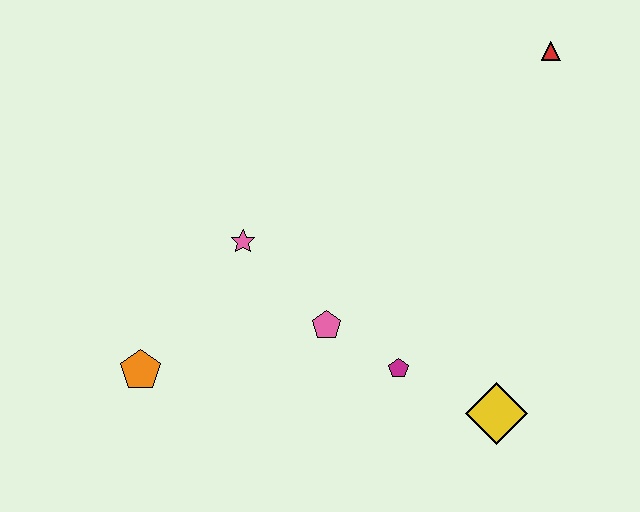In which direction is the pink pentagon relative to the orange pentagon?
The pink pentagon is to the right of the orange pentagon.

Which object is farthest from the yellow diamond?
The red triangle is farthest from the yellow diamond.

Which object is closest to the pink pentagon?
The magenta pentagon is closest to the pink pentagon.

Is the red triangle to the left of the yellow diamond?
No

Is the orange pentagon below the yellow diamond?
No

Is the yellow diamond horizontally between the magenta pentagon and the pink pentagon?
No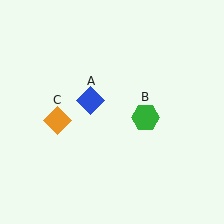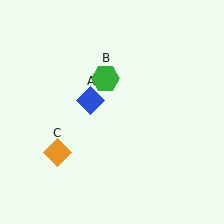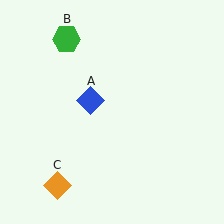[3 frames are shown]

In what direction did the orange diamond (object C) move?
The orange diamond (object C) moved down.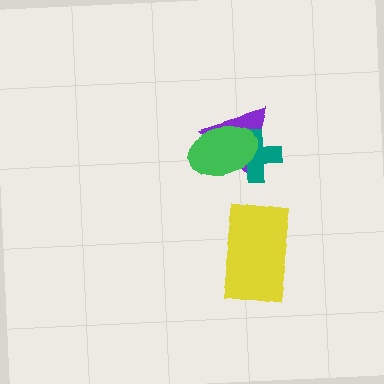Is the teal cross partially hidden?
Yes, it is partially covered by another shape.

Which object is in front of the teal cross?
The green ellipse is in front of the teal cross.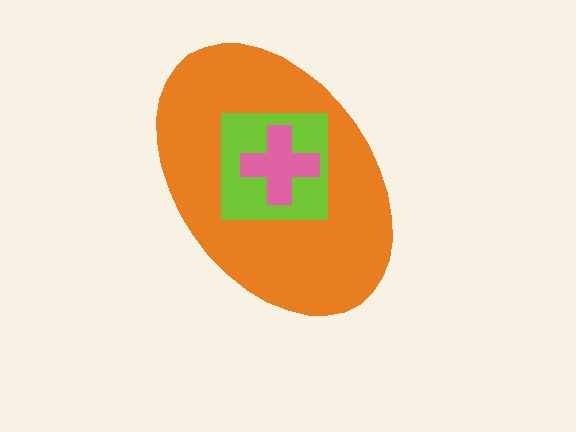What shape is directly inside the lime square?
The pink cross.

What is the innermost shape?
The pink cross.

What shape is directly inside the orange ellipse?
The lime square.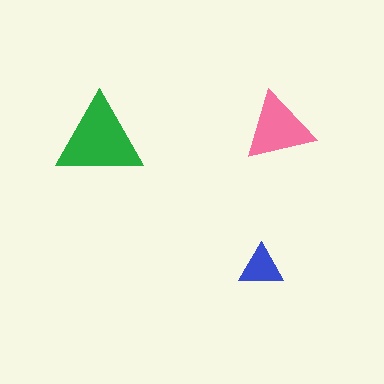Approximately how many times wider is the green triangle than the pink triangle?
About 1.5 times wider.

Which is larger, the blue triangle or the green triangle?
The green one.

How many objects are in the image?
There are 3 objects in the image.